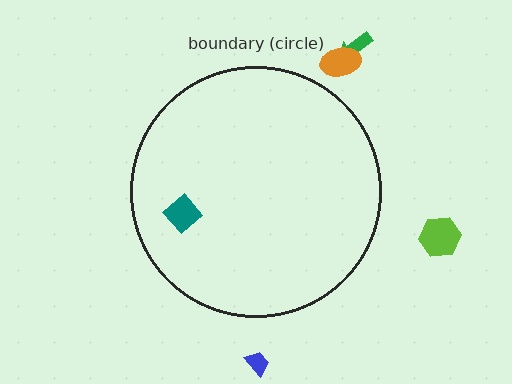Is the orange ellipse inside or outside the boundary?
Outside.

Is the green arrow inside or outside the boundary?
Outside.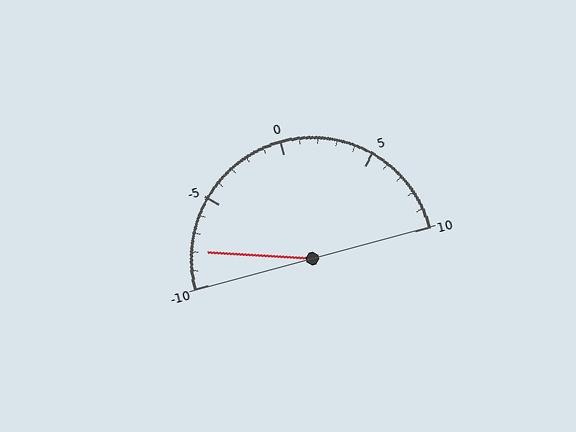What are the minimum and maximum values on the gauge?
The gauge ranges from -10 to 10.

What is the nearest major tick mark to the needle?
The nearest major tick mark is -10.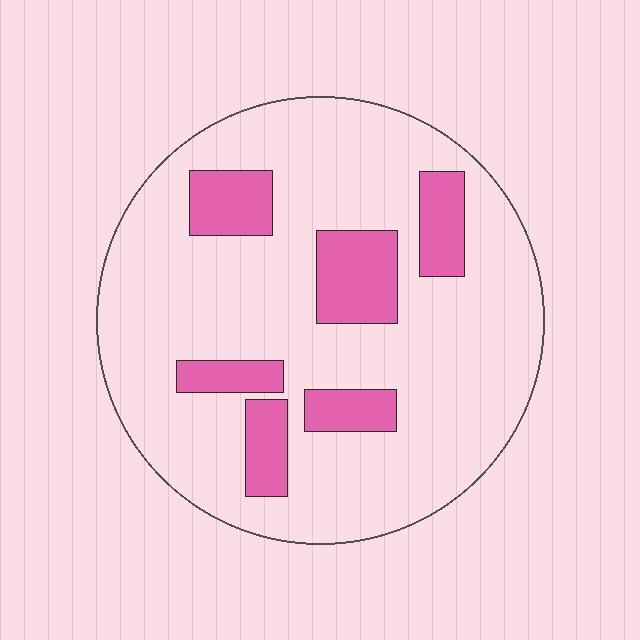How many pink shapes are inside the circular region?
6.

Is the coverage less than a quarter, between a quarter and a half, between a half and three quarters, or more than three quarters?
Less than a quarter.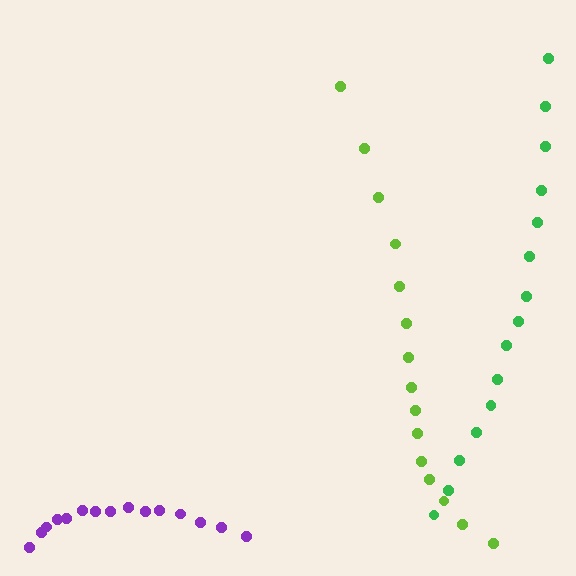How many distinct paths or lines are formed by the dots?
There are 3 distinct paths.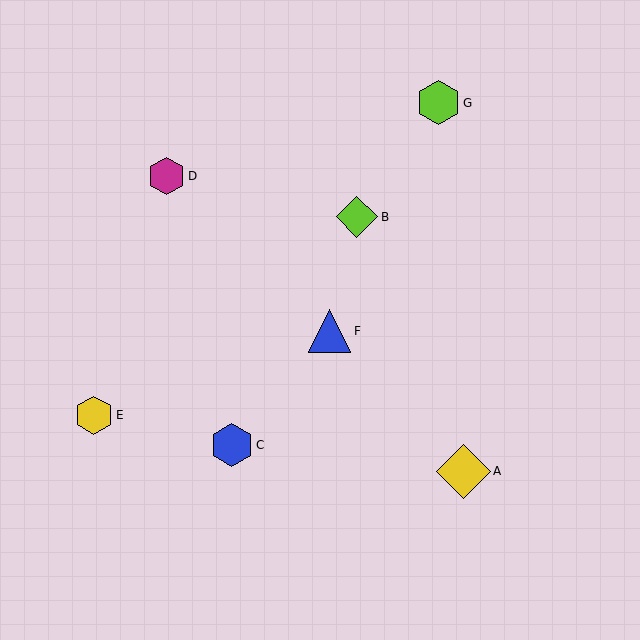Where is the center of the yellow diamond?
The center of the yellow diamond is at (463, 471).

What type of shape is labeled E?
Shape E is a yellow hexagon.